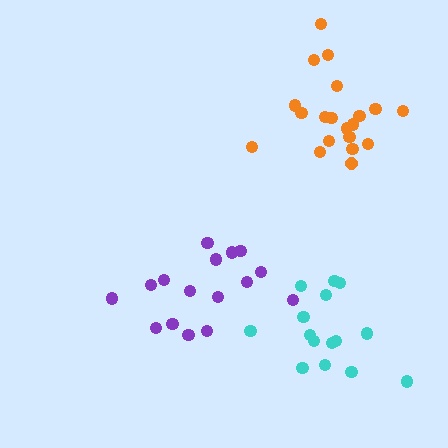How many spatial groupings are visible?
There are 3 spatial groupings.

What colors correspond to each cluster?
The clusters are colored: purple, orange, cyan.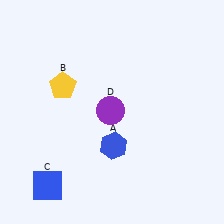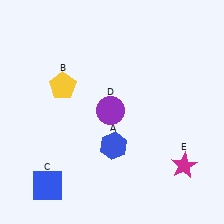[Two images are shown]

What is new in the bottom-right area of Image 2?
A magenta star (E) was added in the bottom-right area of Image 2.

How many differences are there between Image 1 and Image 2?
There is 1 difference between the two images.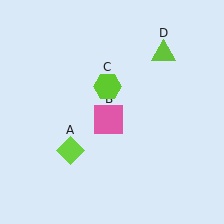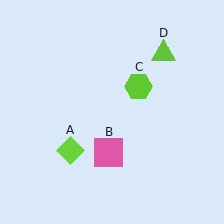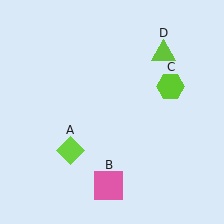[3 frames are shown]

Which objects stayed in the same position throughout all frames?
Lime diamond (object A) and lime triangle (object D) remained stationary.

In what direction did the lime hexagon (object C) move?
The lime hexagon (object C) moved right.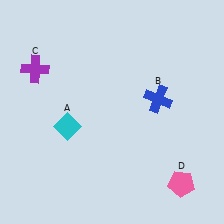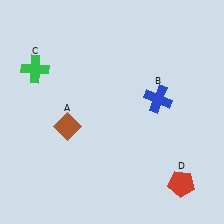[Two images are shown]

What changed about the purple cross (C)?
In Image 1, C is purple. In Image 2, it changed to green.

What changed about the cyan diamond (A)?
In Image 1, A is cyan. In Image 2, it changed to brown.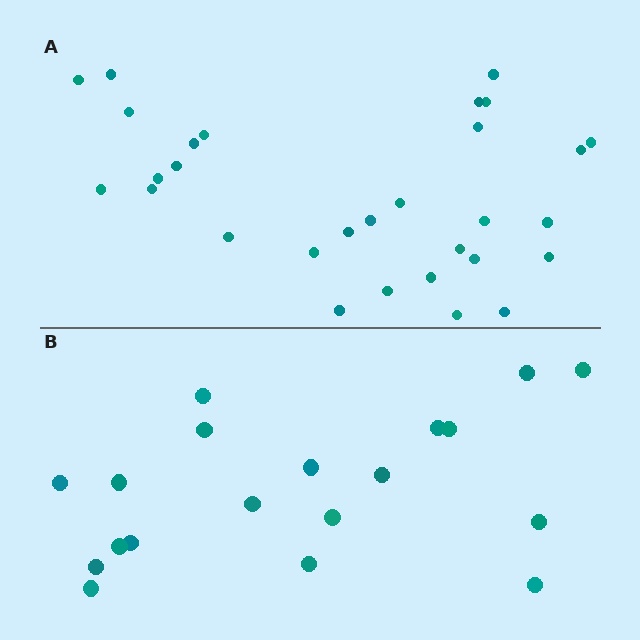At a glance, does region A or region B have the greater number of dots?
Region A (the top region) has more dots.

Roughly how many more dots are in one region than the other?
Region A has roughly 12 or so more dots than region B.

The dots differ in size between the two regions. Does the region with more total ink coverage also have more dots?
No. Region B has more total ink coverage because its dots are larger, but region A actually contains more individual dots. Total area can be misleading — the number of items is what matters here.